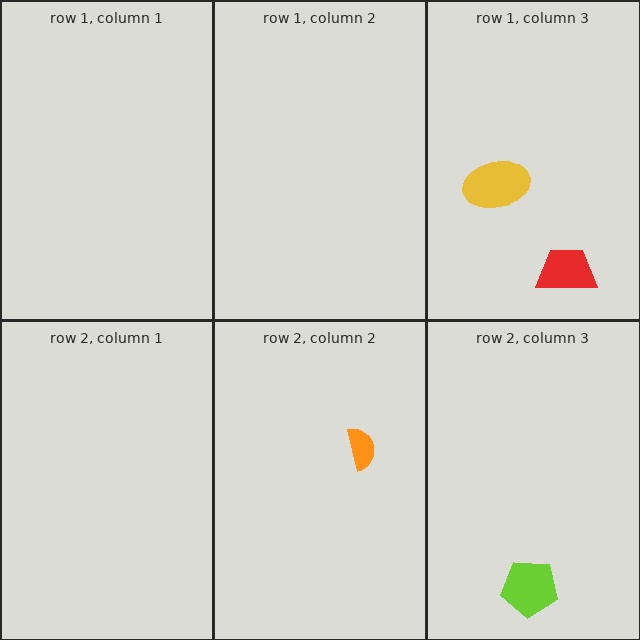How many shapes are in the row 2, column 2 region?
1.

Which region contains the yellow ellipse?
The row 1, column 3 region.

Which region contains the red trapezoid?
The row 1, column 3 region.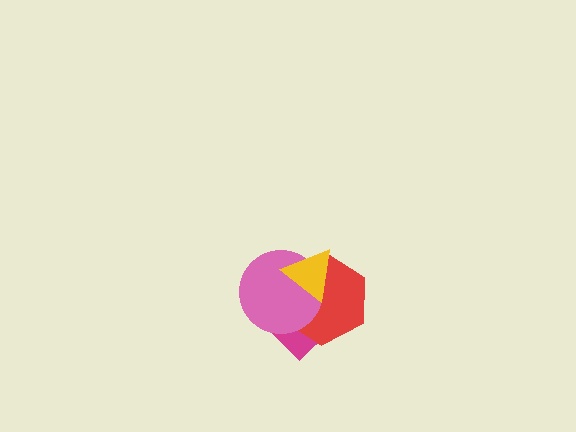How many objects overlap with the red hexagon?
3 objects overlap with the red hexagon.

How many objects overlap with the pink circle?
3 objects overlap with the pink circle.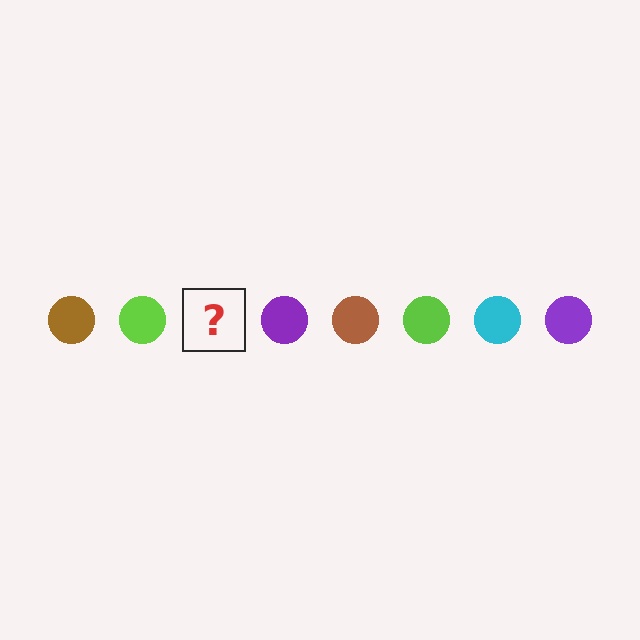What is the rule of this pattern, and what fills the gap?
The rule is that the pattern cycles through brown, lime, cyan, purple circles. The gap should be filled with a cyan circle.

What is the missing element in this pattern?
The missing element is a cyan circle.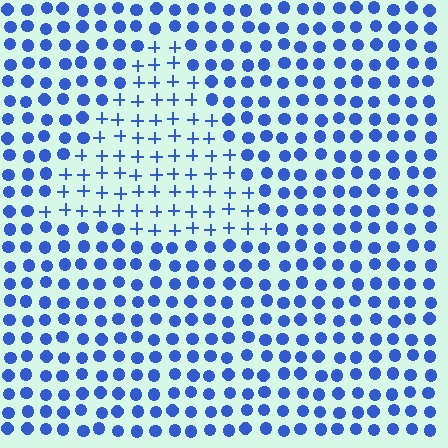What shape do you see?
I see a triangle.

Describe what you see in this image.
The image is filled with small blue elements arranged in a uniform grid. A triangle-shaped region contains plus signs, while the surrounding area contains circles. The boundary is defined purely by the change in element shape.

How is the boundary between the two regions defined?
The boundary is defined by a change in element shape: plus signs inside vs. circles outside. All elements share the same color and spacing.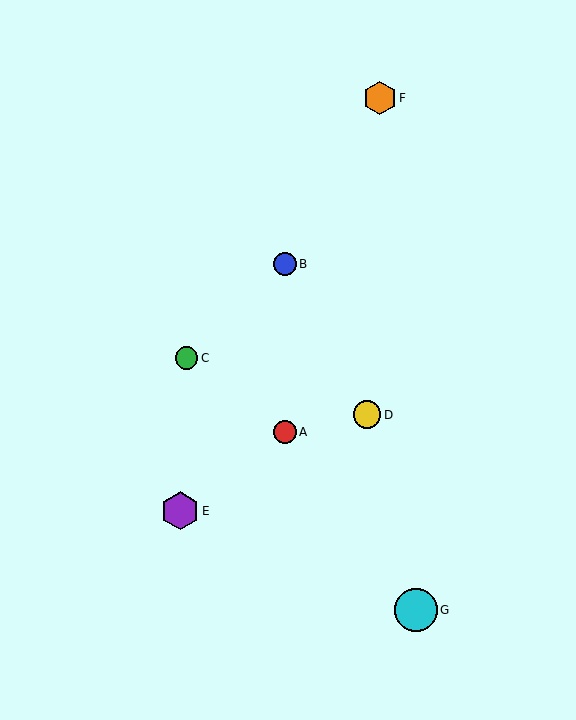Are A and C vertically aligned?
No, A is at x≈285 and C is at x≈186.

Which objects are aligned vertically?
Objects A, B are aligned vertically.